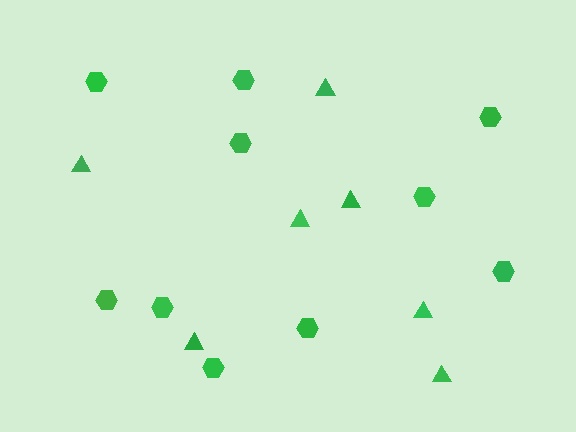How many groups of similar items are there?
There are 2 groups: one group of hexagons (10) and one group of triangles (7).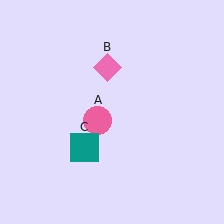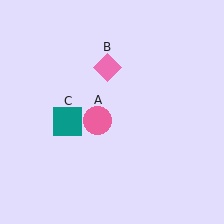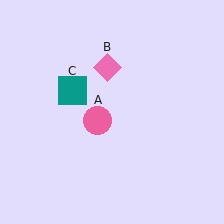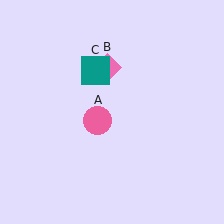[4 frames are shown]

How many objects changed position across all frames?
1 object changed position: teal square (object C).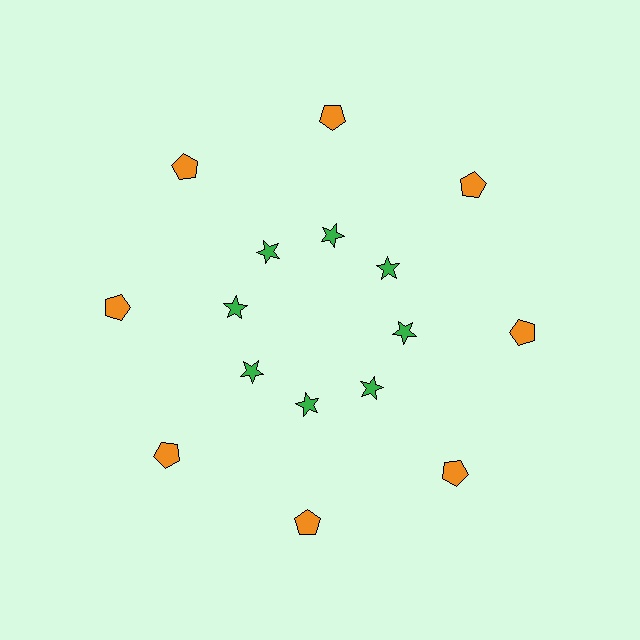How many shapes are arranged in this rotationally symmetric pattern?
There are 16 shapes, arranged in 8 groups of 2.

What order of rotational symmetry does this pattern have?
This pattern has 8-fold rotational symmetry.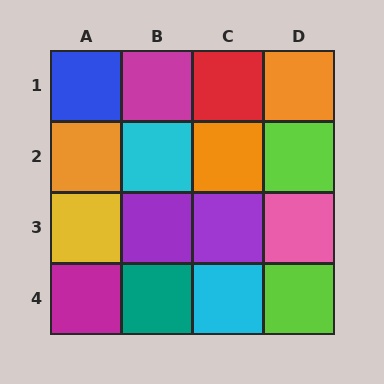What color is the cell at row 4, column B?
Teal.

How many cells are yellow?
1 cell is yellow.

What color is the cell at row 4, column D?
Lime.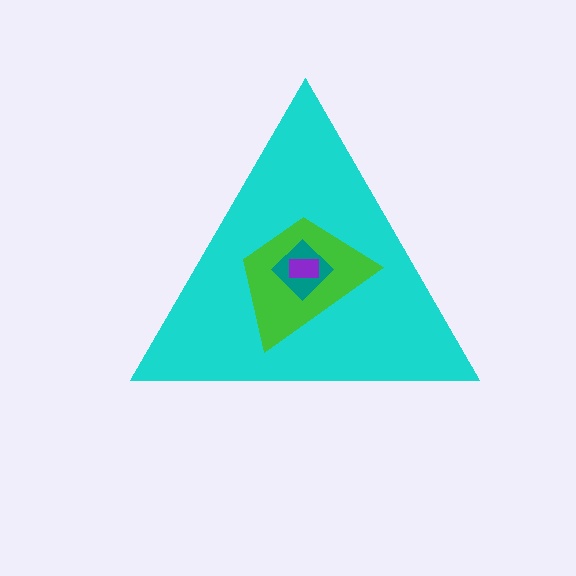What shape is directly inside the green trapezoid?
The teal diamond.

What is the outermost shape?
The cyan triangle.